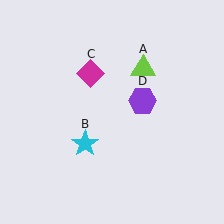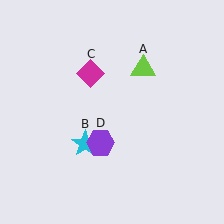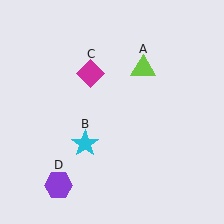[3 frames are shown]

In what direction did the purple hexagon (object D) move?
The purple hexagon (object D) moved down and to the left.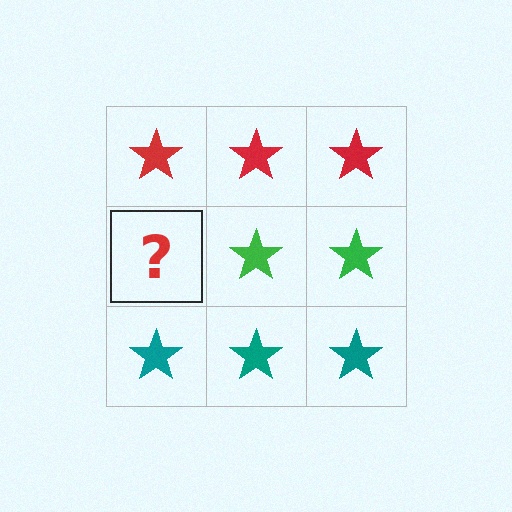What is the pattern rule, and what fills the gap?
The rule is that each row has a consistent color. The gap should be filled with a green star.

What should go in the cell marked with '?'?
The missing cell should contain a green star.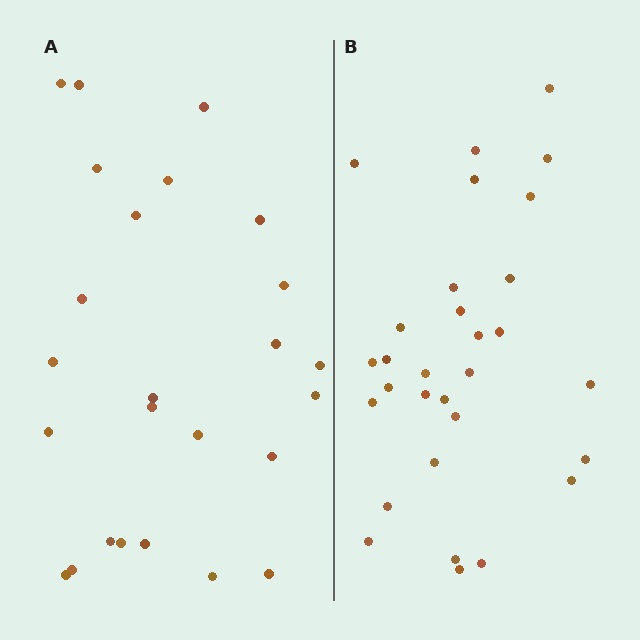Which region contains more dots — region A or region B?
Region B (the right region) has more dots.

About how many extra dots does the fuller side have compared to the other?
Region B has about 5 more dots than region A.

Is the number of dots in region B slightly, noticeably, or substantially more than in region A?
Region B has only slightly more — the two regions are fairly close. The ratio is roughly 1.2 to 1.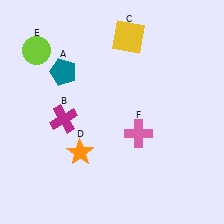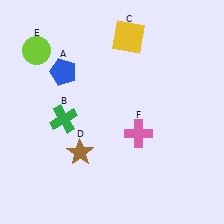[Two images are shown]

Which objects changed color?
A changed from teal to blue. B changed from magenta to green. D changed from orange to brown.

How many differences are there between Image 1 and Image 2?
There are 3 differences between the two images.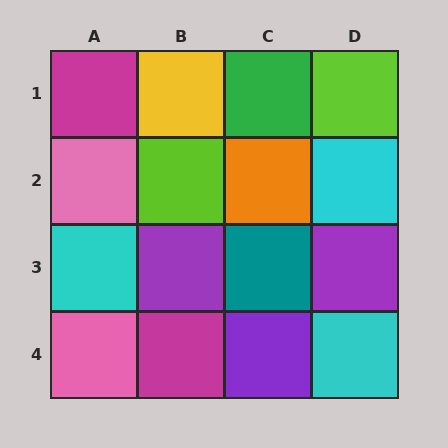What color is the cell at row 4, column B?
Magenta.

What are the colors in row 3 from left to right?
Cyan, purple, teal, purple.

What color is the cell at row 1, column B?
Yellow.